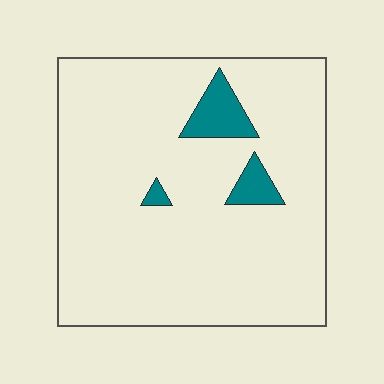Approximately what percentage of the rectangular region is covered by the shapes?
Approximately 5%.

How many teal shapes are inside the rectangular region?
3.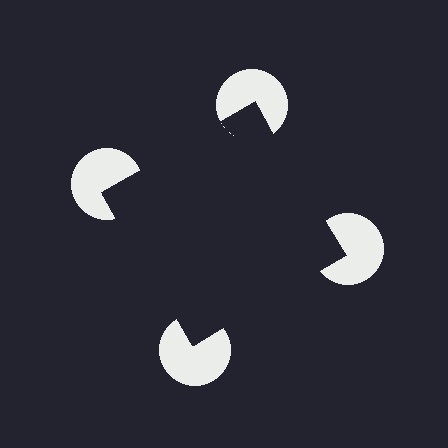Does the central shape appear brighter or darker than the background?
It typically appears slightly darker than the background, even though no actual brightness change is drawn.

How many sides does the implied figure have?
4 sides.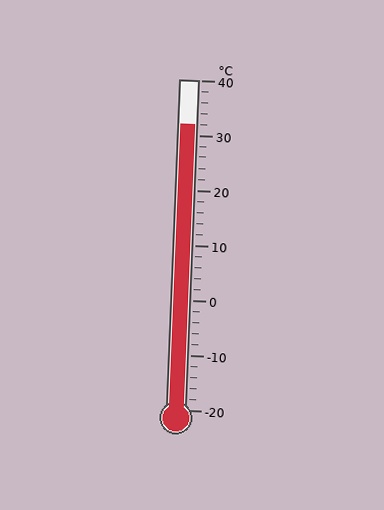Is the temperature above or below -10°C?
The temperature is above -10°C.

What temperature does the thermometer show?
The thermometer shows approximately 32°C.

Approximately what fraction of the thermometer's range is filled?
The thermometer is filled to approximately 85% of its range.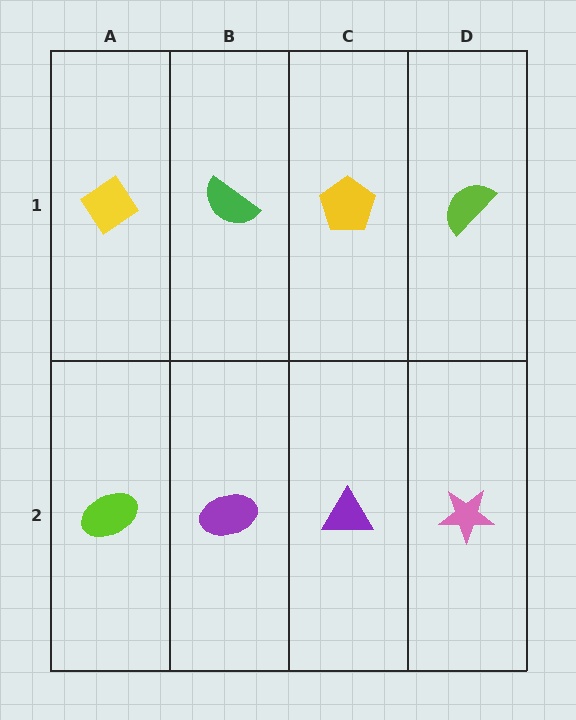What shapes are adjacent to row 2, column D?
A lime semicircle (row 1, column D), a purple triangle (row 2, column C).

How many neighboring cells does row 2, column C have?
3.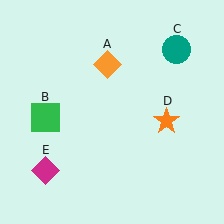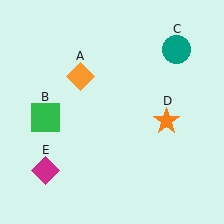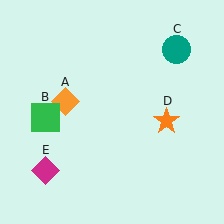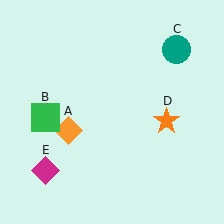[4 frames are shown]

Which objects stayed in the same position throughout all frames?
Green square (object B) and teal circle (object C) and orange star (object D) and magenta diamond (object E) remained stationary.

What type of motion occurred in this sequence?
The orange diamond (object A) rotated counterclockwise around the center of the scene.